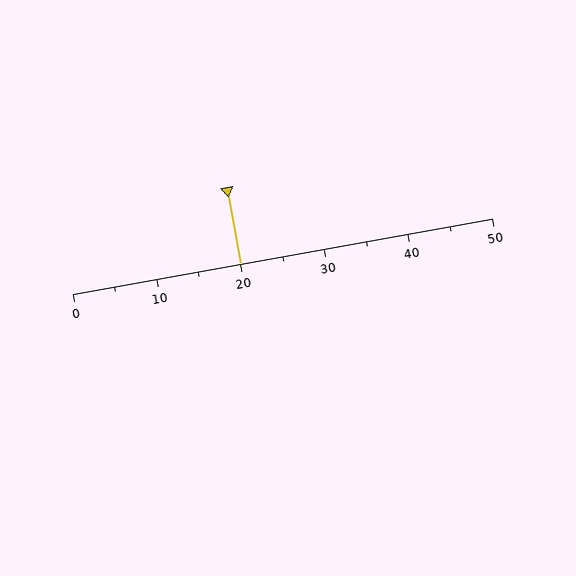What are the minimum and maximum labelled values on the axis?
The axis runs from 0 to 50.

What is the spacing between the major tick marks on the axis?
The major ticks are spaced 10 apart.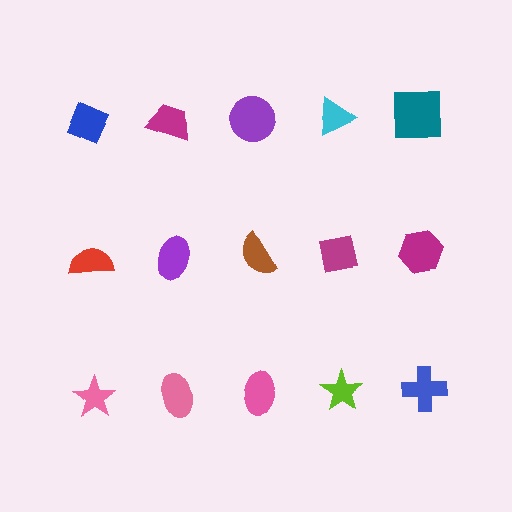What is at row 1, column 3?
A purple circle.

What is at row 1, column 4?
A cyan triangle.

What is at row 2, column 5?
A magenta hexagon.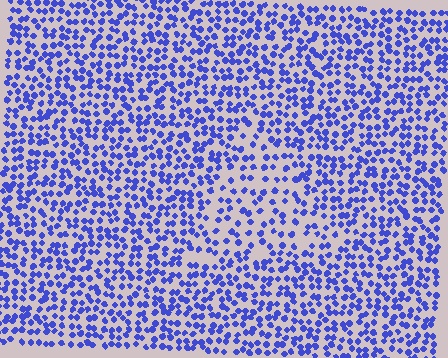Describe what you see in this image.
The image contains small blue elements arranged at two different densities. A triangle-shaped region is visible where the elements are less densely packed than the surrounding area.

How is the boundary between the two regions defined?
The boundary is defined by a change in element density (approximately 1.7x ratio). All elements are the same color, size, and shape.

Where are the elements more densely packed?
The elements are more densely packed outside the triangle boundary.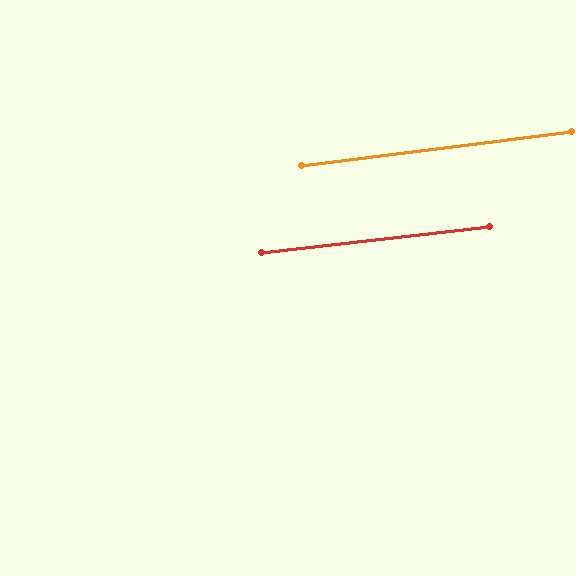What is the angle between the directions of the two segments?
Approximately 1 degree.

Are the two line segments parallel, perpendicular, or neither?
Parallel — their directions differ by only 0.6°.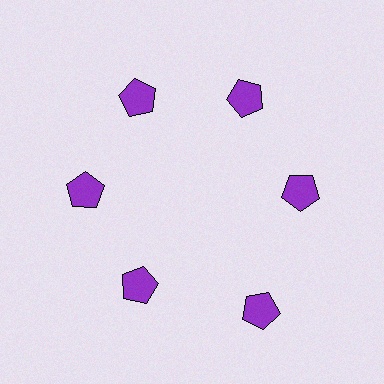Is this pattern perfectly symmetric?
No. The 6 purple pentagons are arranged in a ring, but one element near the 5 o'clock position is pushed outward from the center, breaking the 6-fold rotational symmetry.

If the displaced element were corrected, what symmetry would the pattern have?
It would have 6-fold rotational symmetry — the pattern would map onto itself every 60 degrees.